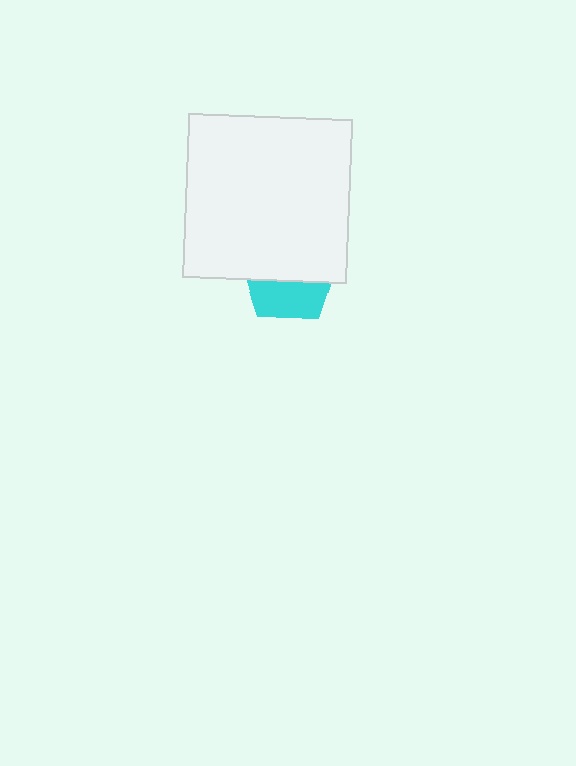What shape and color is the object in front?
The object in front is a white square.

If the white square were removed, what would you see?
You would see the complete cyan pentagon.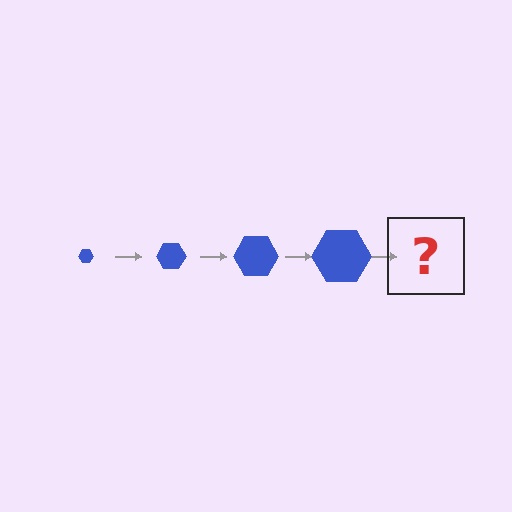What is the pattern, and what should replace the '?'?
The pattern is that the hexagon gets progressively larger each step. The '?' should be a blue hexagon, larger than the previous one.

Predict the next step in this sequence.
The next step is a blue hexagon, larger than the previous one.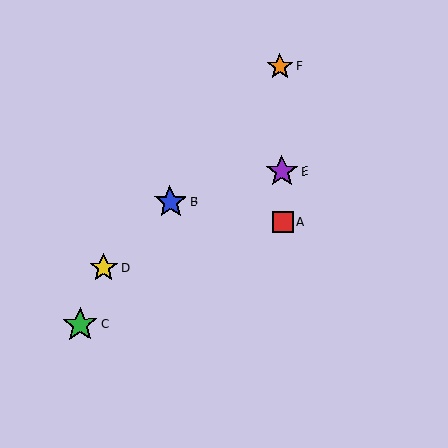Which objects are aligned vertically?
Objects A, E, F are aligned vertically.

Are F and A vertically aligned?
Yes, both are at x≈280.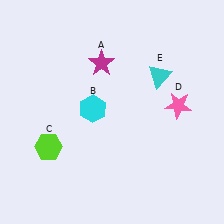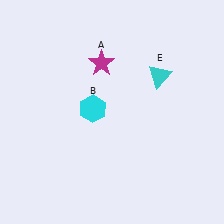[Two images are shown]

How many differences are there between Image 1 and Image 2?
There are 2 differences between the two images.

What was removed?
The pink star (D), the lime hexagon (C) were removed in Image 2.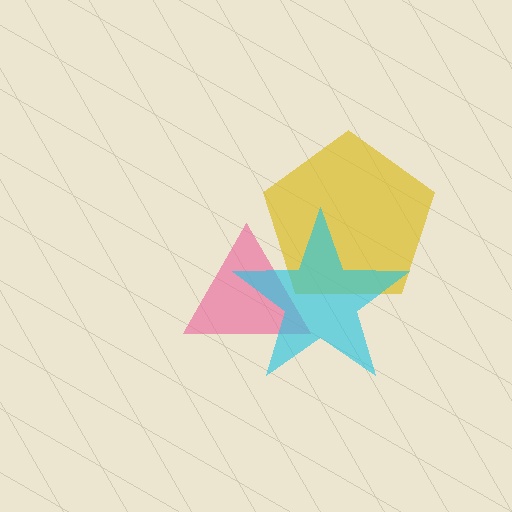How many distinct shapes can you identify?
There are 3 distinct shapes: a pink triangle, a yellow pentagon, a cyan star.